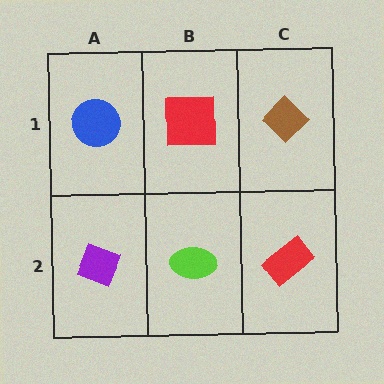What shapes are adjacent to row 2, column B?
A red square (row 1, column B), a purple diamond (row 2, column A), a red rectangle (row 2, column C).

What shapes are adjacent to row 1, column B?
A lime ellipse (row 2, column B), a blue circle (row 1, column A), a brown diamond (row 1, column C).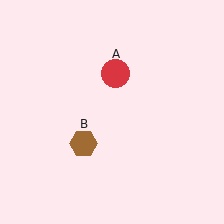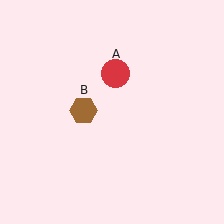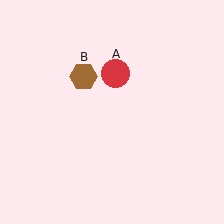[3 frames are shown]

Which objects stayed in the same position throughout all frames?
Red circle (object A) remained stationary.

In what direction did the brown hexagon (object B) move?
The brown hexagon (object B) moved up.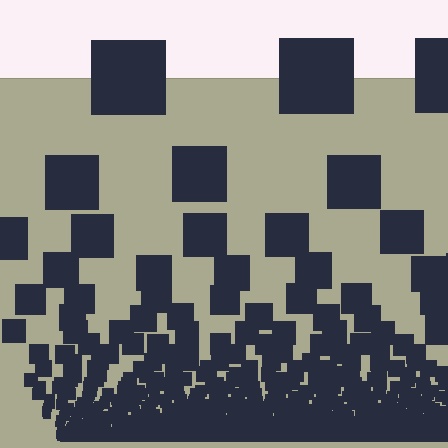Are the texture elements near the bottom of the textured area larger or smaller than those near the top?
Smaller. The gradient is inverted — elements near the bottom are smaller and denser.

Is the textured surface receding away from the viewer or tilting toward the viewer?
The surface appears to tilt toward the viewer. Texture elements get larger and sparser toward the top.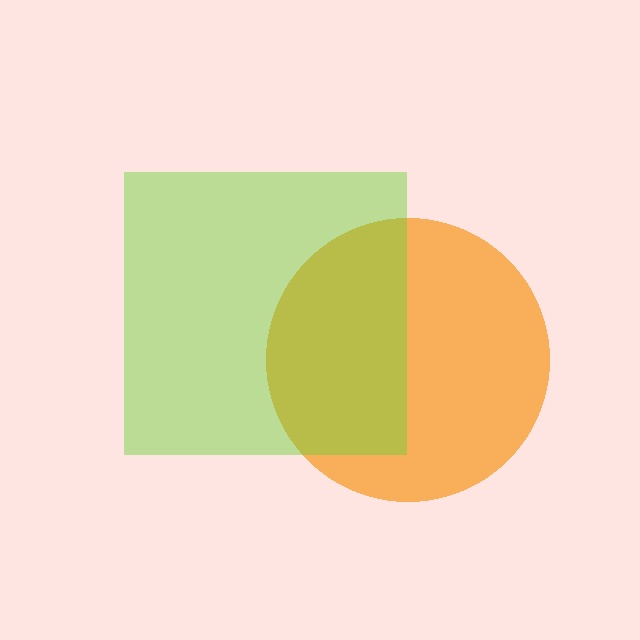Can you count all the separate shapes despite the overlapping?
Yes, there are 2 separate shapes.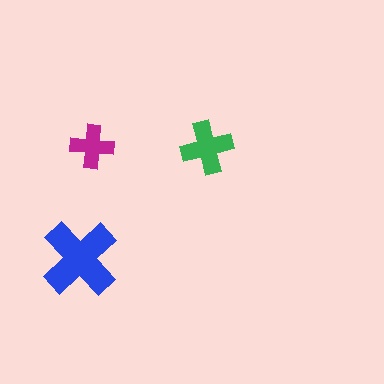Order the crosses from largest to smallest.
the blue one, the green one, the magenta one.